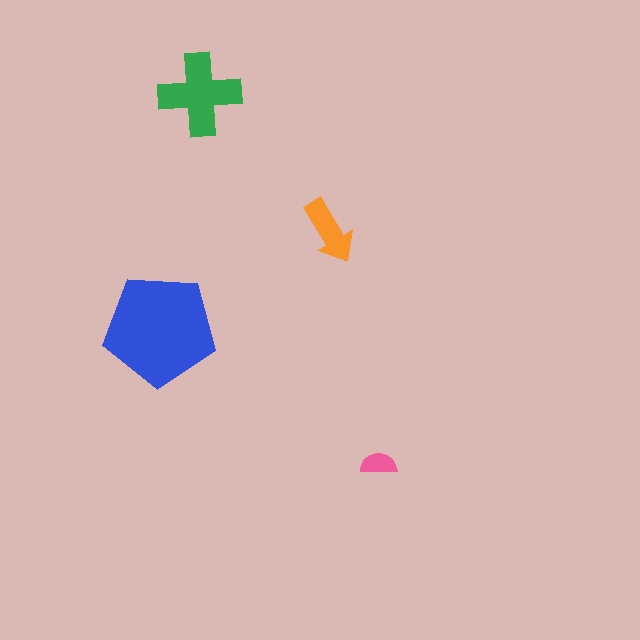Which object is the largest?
The blue pentagon.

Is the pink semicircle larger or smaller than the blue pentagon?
Smaller.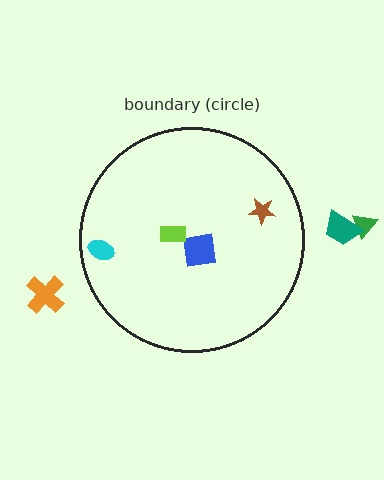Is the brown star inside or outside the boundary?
Inside.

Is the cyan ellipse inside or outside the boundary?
Inside.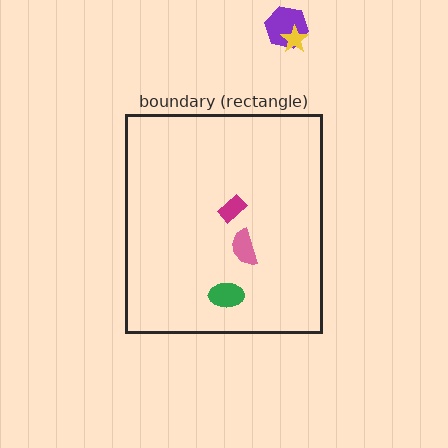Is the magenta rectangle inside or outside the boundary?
Inside.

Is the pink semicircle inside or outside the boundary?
Inside.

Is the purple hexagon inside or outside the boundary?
Outside.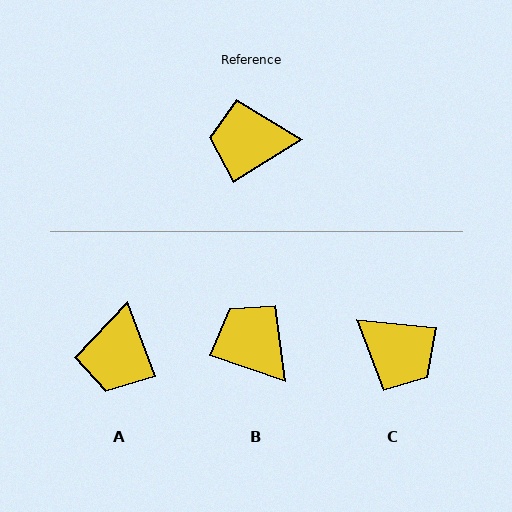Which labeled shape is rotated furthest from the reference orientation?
C, about 142 degrees away.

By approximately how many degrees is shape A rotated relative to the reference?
Approximately 78 degrees counter-clockwise.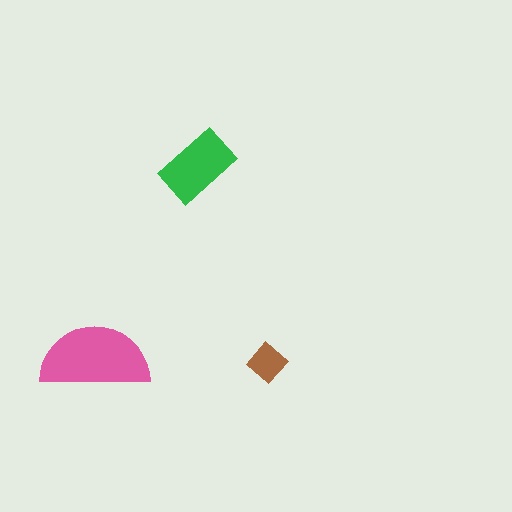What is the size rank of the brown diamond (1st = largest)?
3rd.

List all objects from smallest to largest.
The brown diamond, the green rectangle, the pink semicircle.